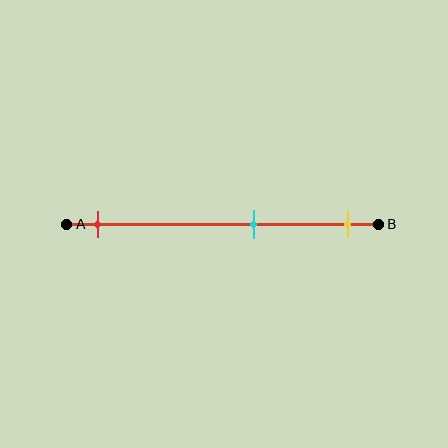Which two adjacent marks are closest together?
The cyan and yellow marks are the closest adjacent pair.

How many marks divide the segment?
There are 3 marks dividing the segment.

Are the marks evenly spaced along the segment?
No, the marks are not evenly spaced.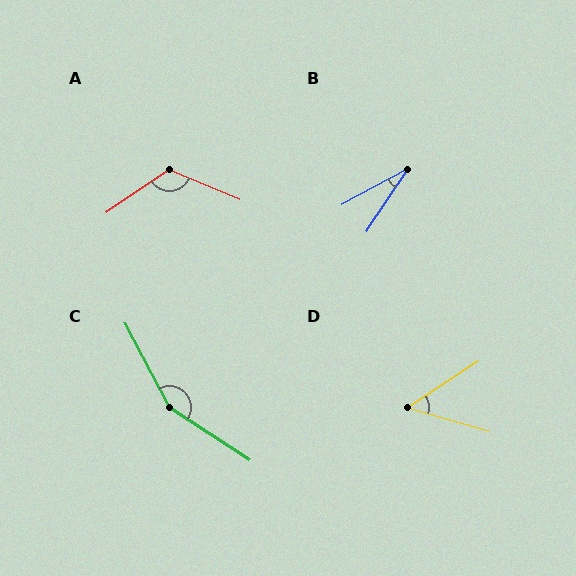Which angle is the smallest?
B, at approximately 28 degrees.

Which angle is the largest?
C, at approximately 151 degrees.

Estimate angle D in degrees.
Approximately 49 degrees.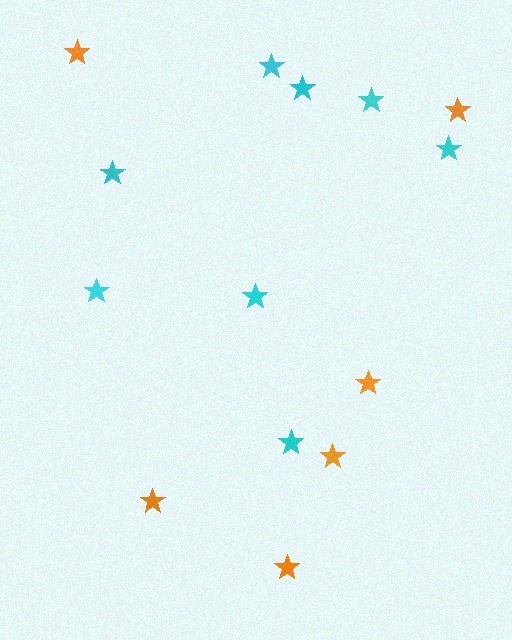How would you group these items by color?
There are 2 groups: one group of orange stars (6) and one group of cyan stars (8).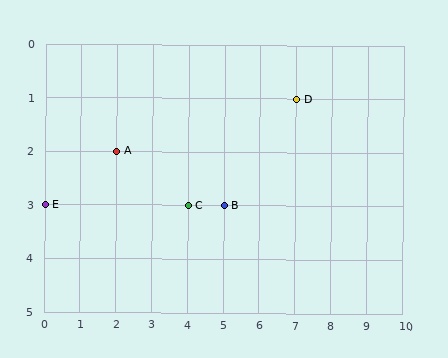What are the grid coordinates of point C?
Point C is at grid coordinates (4, 3).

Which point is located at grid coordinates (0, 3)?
Point E is at (0, 3).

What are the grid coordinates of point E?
Point E is at grid coordinates (0, 3).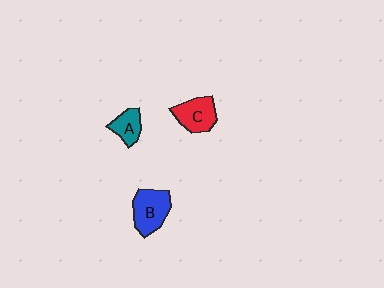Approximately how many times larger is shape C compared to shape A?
Approximately 1.5 times.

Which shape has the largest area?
Shape B (blue).